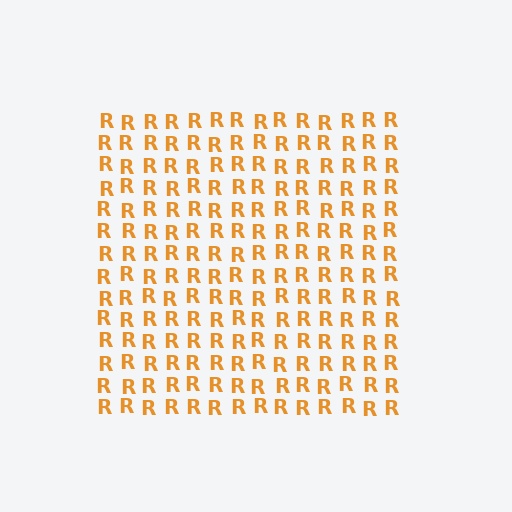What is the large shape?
The large shape is a square.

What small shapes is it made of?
It is made of small letter R's.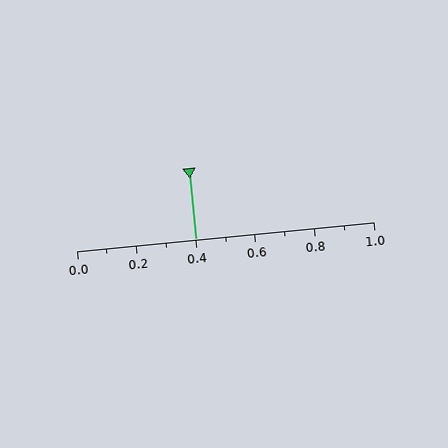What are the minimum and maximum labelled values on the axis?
The axis runs from 0.0 to 1.0.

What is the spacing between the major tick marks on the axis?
The major ticks are spaced 0.2 apart.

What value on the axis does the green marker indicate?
The marker indicates approximately 0.4.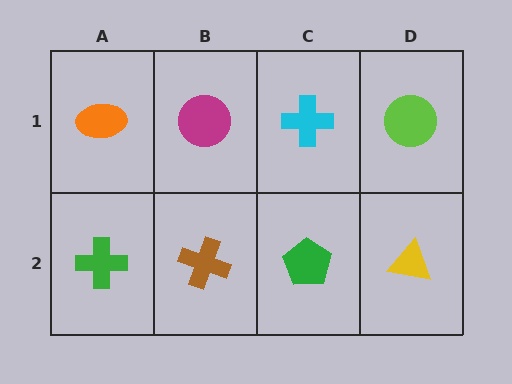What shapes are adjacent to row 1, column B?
A brown cross (row 2, column B), an orange ellipse (row 1, column A), a cyan cross (row 1, column C).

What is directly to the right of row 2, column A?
A brown cross.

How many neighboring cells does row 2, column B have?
3.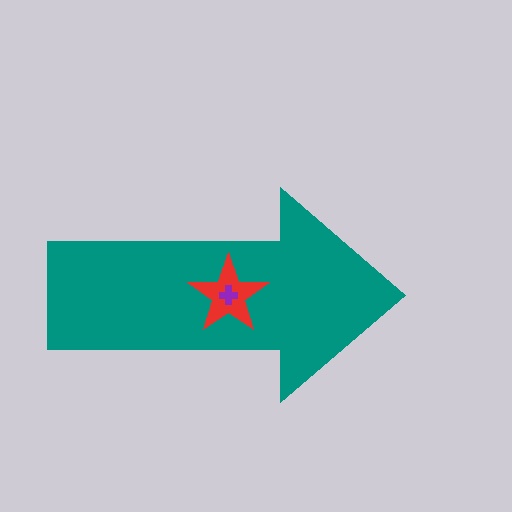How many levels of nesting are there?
3.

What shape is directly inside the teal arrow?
The red star.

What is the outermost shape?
The teal arrow.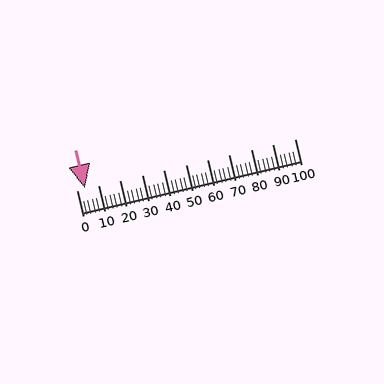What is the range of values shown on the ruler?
The ruler shows values from 0 to 100.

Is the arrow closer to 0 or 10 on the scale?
The arrow is closer to 0.